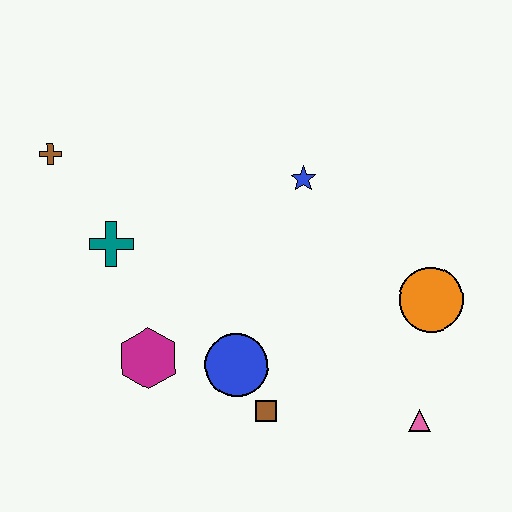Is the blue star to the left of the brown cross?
No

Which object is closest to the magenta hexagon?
The blue circle is closest to the magenta hexagon.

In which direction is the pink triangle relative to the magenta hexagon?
The pink triangle is to the right of the magenta hexagon.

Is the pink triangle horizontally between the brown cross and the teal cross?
No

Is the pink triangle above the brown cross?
No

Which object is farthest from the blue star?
The pink triangle is farthest from the blue star.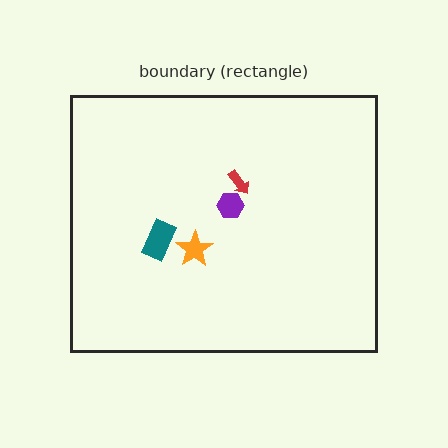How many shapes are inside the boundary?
4 inside, 0 outside.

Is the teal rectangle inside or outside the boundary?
Inside.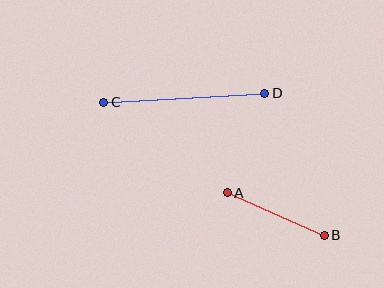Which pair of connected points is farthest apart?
Points C and D are farthest apart.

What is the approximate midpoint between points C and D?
The midpoint is at approximately (184, 98) pixels.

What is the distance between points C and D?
The distance is approximately 161 pixels.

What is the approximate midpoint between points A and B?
The midpoint is at approximately (276, 214) pixels.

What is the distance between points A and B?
The distance is approximately 106 pixels.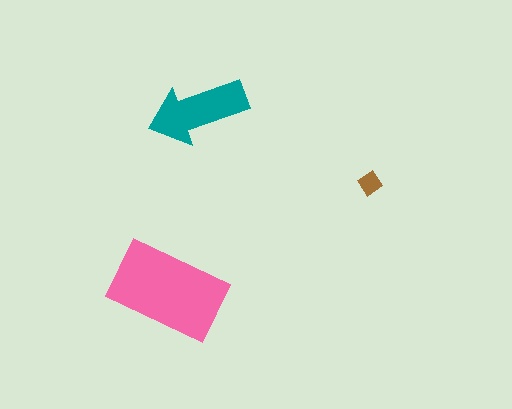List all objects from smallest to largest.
The brown diamond, the teal arrow, the pink rectangle.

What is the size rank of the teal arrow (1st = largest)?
2nd.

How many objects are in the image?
There are 3 objects in the image.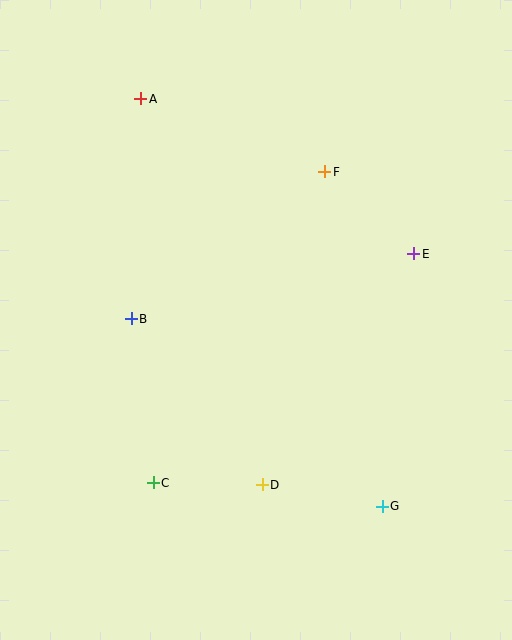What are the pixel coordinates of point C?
Point C is at (153, 483).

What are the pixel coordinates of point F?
Point F is at (325, 172).